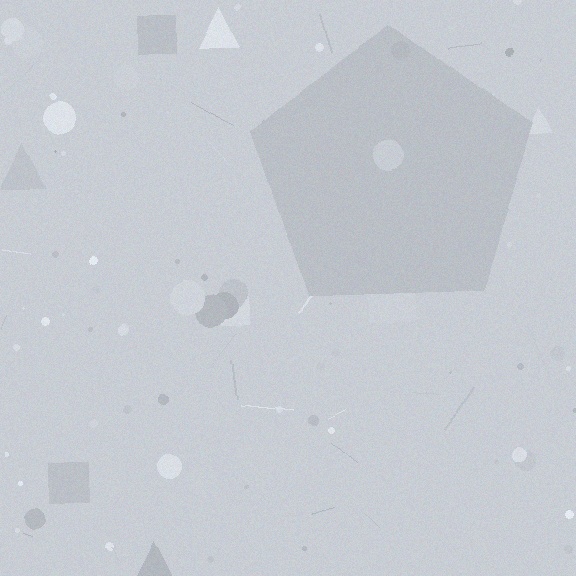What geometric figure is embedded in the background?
A pentagon is embedded in the background.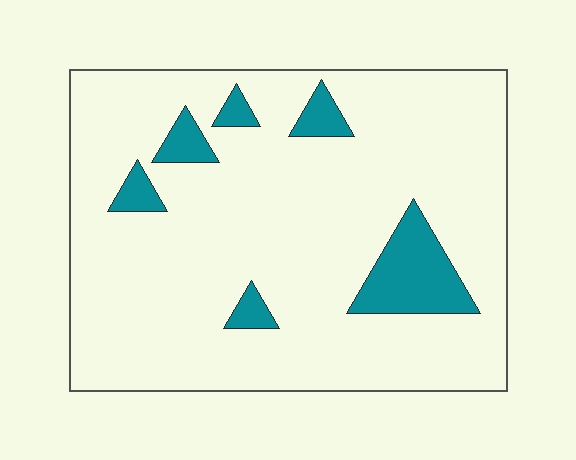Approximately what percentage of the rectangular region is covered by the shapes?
Approximately 10%.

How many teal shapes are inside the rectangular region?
6.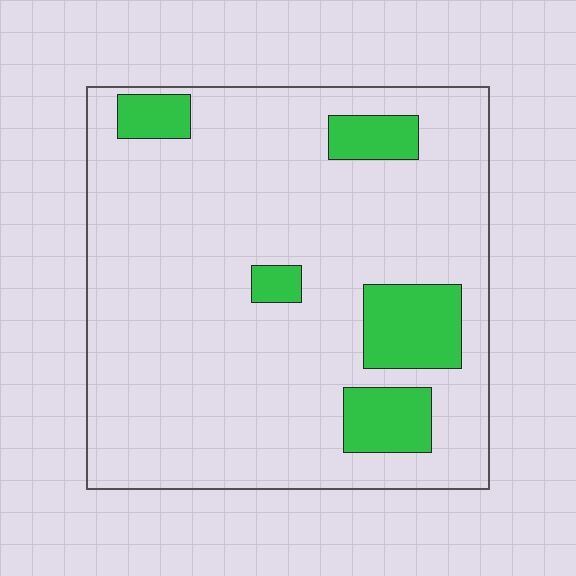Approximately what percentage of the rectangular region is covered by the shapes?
Approximately 15%.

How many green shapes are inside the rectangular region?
5.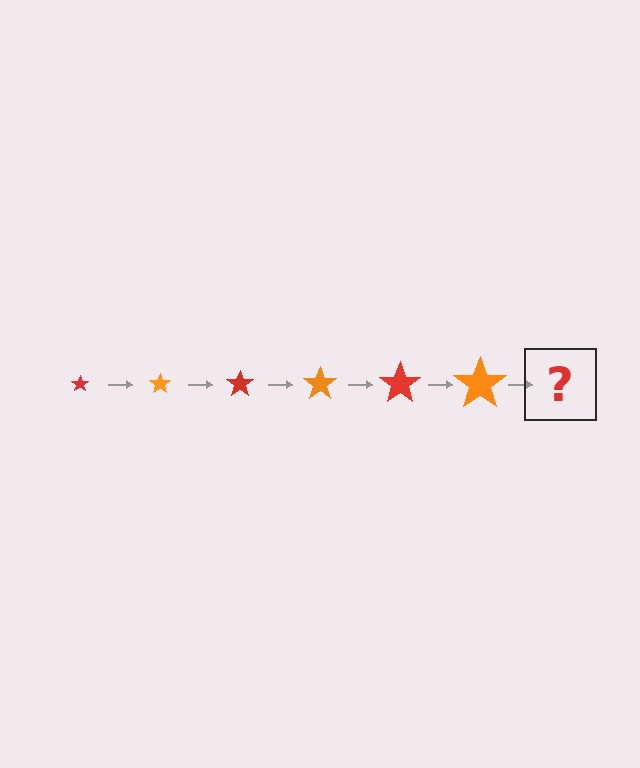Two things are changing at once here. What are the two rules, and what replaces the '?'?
The two rules are that the star grows larger each step and the color cycles through red and orange. The '?' should be a red star, larger than the previous one.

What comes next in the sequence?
The next element should be a red star, larger than the previous one.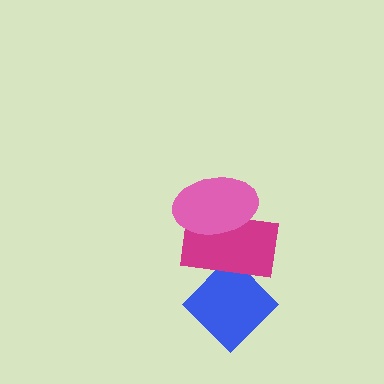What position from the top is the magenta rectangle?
The magenta rectangle is 2nd from the top.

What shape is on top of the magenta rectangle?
The pink ellipse is on top of the magenta rectangle.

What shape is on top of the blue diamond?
The magenta rectangle is on top of the blue diamond.